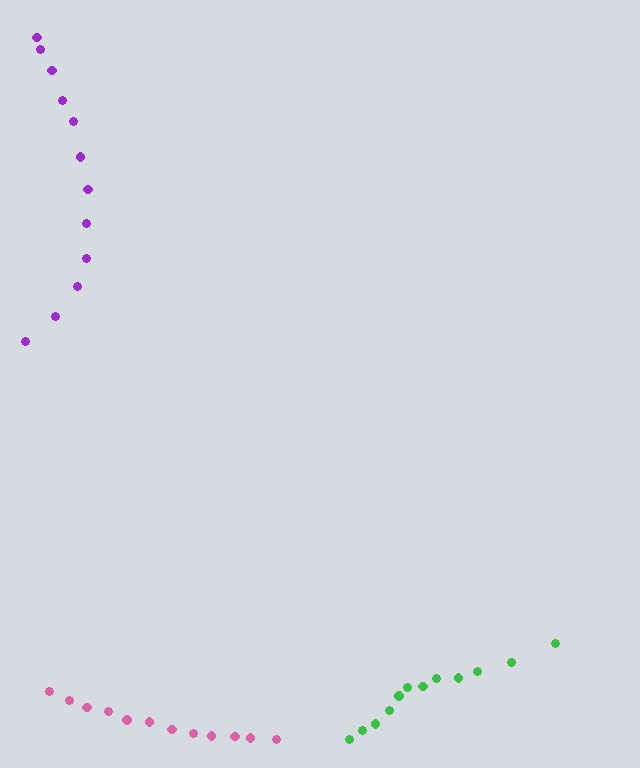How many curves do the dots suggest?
There are 3 distinct paths.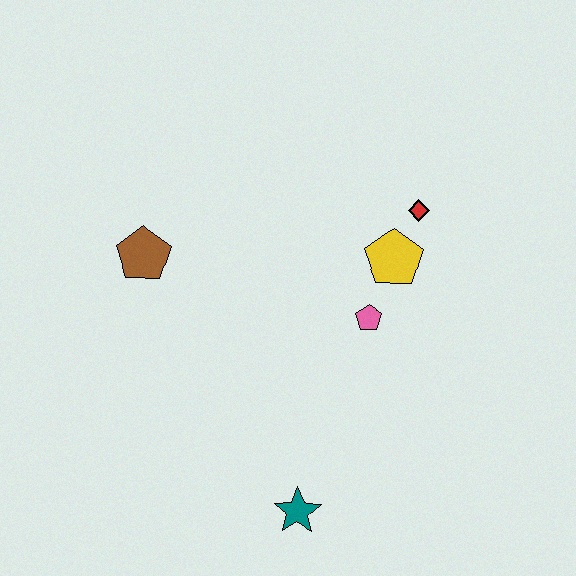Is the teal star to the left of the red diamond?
Yes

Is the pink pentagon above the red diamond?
No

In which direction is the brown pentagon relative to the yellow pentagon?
The brown pentagon is to the left of the yellow pentagon.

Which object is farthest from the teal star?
The red diamond is farthest from the teal star.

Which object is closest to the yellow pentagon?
The red diamond is closest to the yellow pentagon.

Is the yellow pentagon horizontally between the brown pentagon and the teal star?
No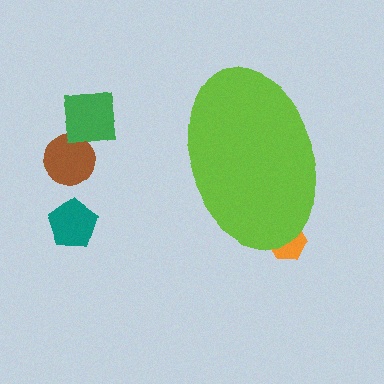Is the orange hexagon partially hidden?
Yes, the orange hexagon is partially hidden behind the lime ellipse.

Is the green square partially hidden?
No, the green square is fully visible.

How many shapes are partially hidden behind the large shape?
1 shape is partially hidden.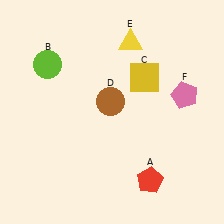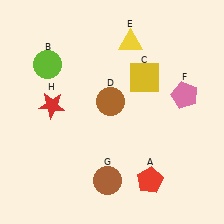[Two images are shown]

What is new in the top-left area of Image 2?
A red star (H) was added in the top-left area of Image 2.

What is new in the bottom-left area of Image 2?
A brown circle (G) was added in the bottom-left area of Image 2.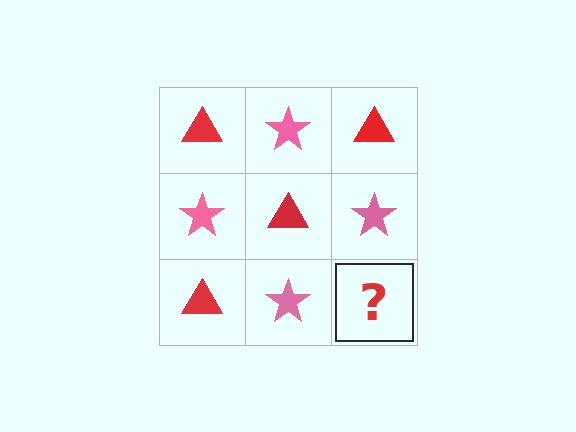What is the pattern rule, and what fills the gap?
The rule is that it alternates red triangle and pink star in a checkerboard pattern. The gap should be filled with a red triangle.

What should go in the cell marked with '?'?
The missing cell should contain a red triangle.